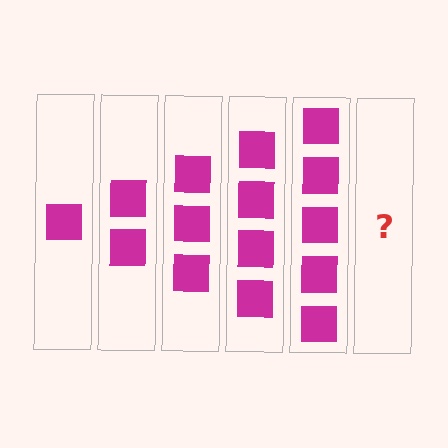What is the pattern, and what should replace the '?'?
The pattern is that each step adds one more square. The '?' should be 6 squares.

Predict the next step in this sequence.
The next step is 6 squares.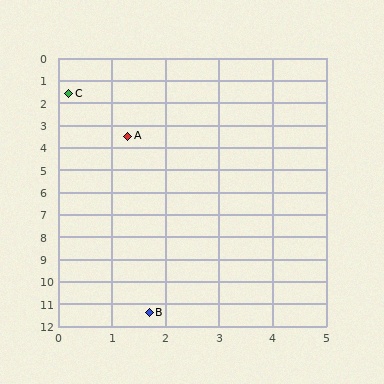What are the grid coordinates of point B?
Point B is at approximately (1.7, 11.4).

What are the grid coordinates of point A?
Point A is at approximately (1.3, 3.5).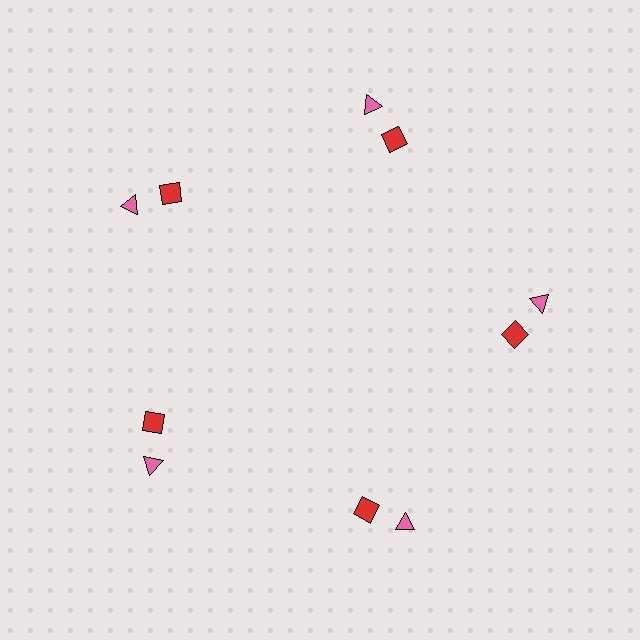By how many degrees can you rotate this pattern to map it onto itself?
The pattern maps onto itself every 72 degrees of rotation.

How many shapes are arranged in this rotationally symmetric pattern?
There are 10 shapes, arranged in 5 groups of 2.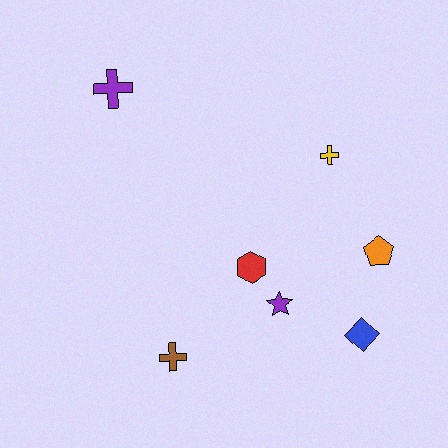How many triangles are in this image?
There are no triangles.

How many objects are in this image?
There are 7 objects.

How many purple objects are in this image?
There are 2 purple objects.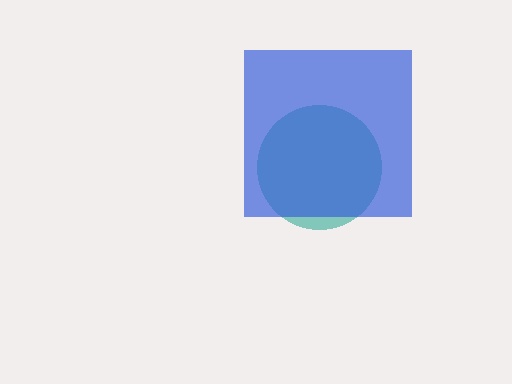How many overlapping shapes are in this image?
There are 2 overlapping shapes in the image.